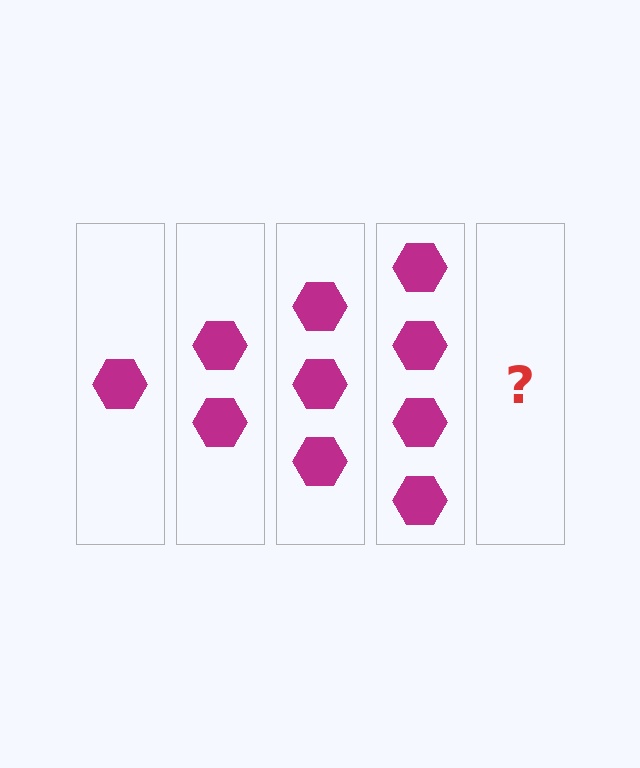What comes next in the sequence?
The next element should be 5 hexagons.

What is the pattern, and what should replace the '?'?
The pattern is that each step adds one more hexagon. The '?' should be 5 hexagons.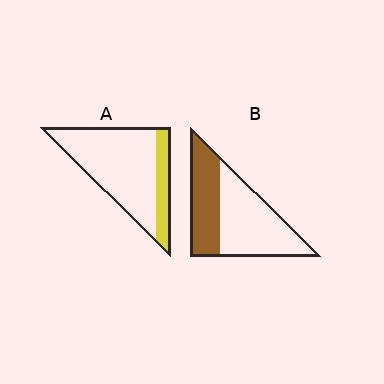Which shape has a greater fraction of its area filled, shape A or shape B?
Shape B.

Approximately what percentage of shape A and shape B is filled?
A is approximately 20% and B is approximately 40%.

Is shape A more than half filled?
No.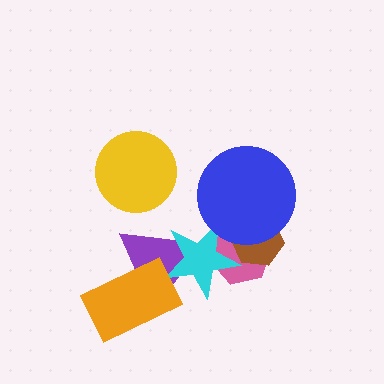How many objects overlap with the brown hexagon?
3 objects overlap with the brown hexagon.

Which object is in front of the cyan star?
The blue circle is in front of the cyan star.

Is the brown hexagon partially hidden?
Yes, it is partially covered by another shape.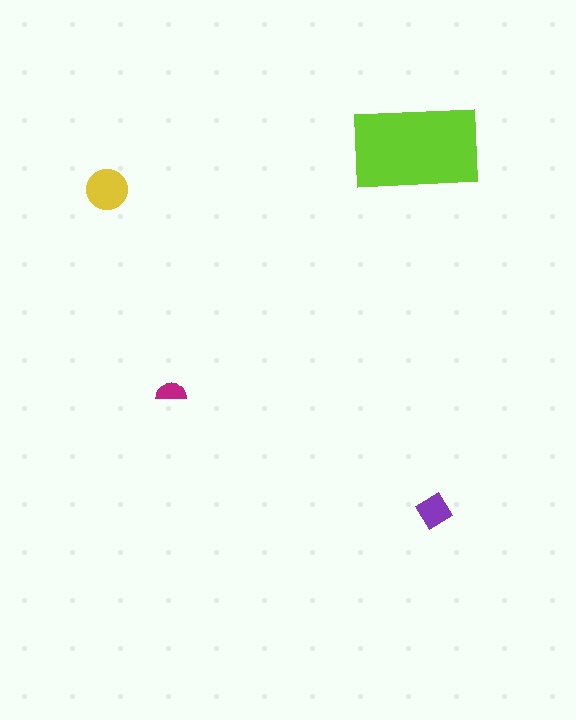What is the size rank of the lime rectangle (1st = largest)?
1st.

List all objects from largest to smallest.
The lime rectangle, the yellow circle, the purple diamond, the magenta semicircle.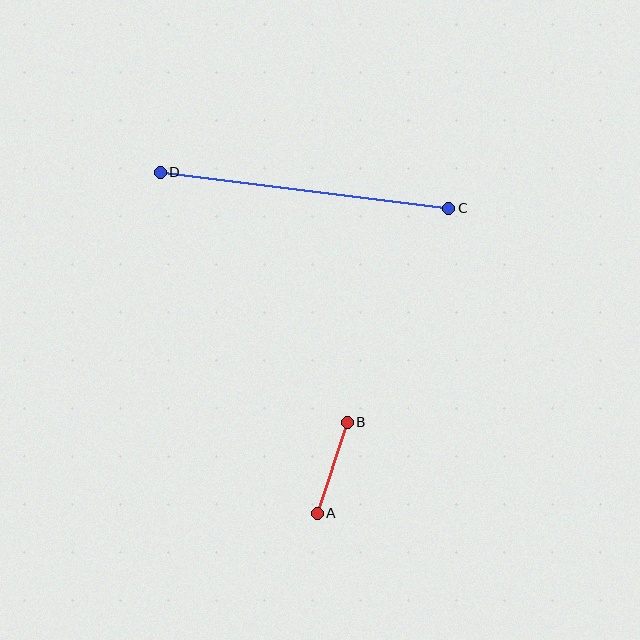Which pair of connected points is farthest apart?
Points C and D are farthest apart.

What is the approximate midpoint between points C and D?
The midpoint is at approximately (304, 190) pixels.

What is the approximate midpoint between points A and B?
The midpoint is at approximately (332, 468) pixels.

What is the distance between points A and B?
The distance is approximately 96 pixels.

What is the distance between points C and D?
The distance is approximately 291 pixels.